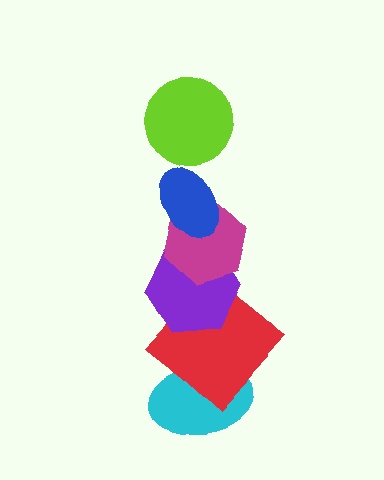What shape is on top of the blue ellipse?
The lime circle is on top of the blue ellipse.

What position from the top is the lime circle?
The lime circle is 1st from the top.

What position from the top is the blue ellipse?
The blue ellipse is 2nd from the top.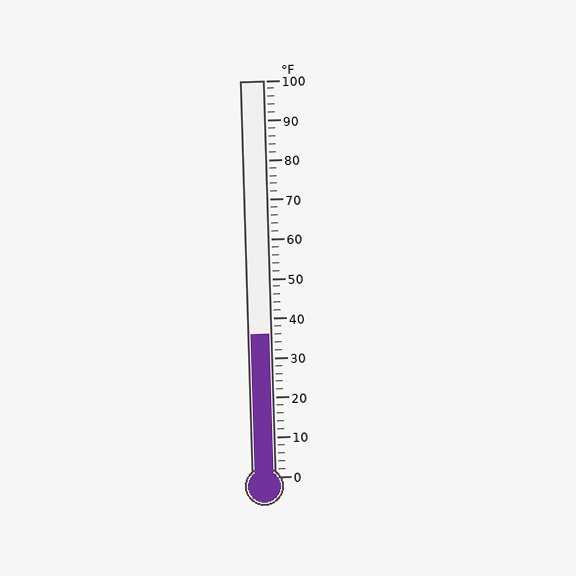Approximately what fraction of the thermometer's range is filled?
The thermometer is filled to approximately 35% of its range.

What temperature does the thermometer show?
The thermometer shows approximately 36°F.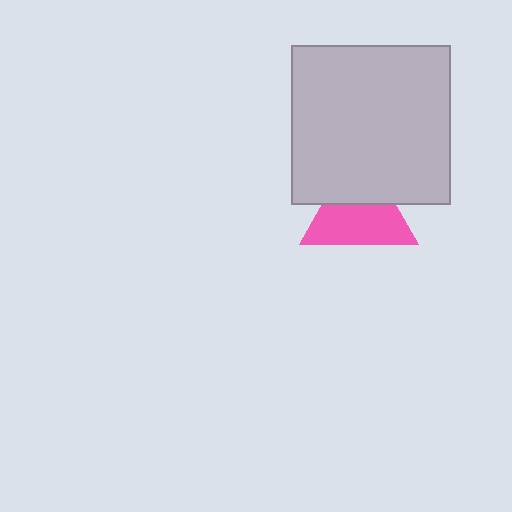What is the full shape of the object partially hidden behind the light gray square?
The partially hidden object is a pink triangle.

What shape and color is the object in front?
The object in front is a light gray square.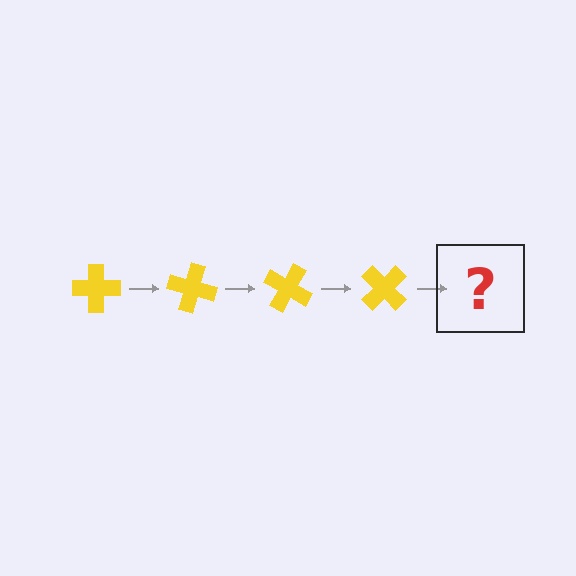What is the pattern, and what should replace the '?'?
The pattern is that the cross rotates 15 degrees each step. The '?' should be a yellow cross rotated 60 degrees.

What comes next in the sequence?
The next element should be a yellow cross rotated 60 degrees.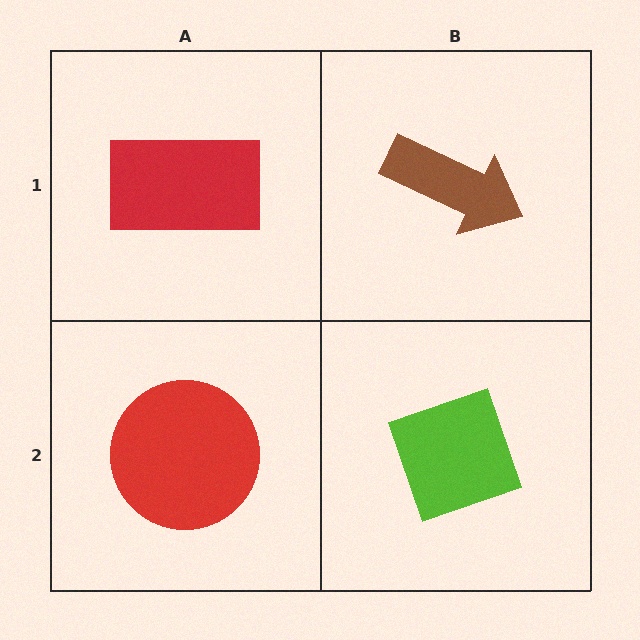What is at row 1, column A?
A red rectangle.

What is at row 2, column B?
A lime diamond.